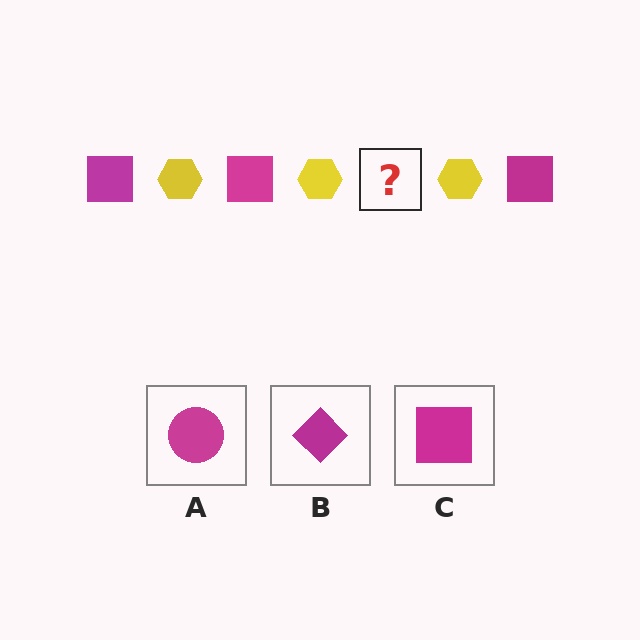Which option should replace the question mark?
Option C.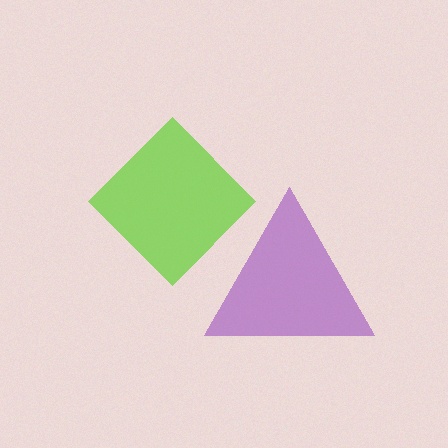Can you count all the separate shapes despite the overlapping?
Yes, there are 2 separate shapes.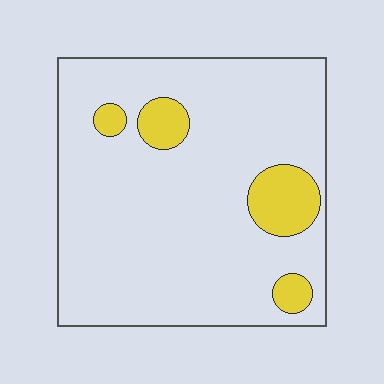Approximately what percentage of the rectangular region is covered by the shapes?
Approximately 10%.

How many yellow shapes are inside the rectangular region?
4.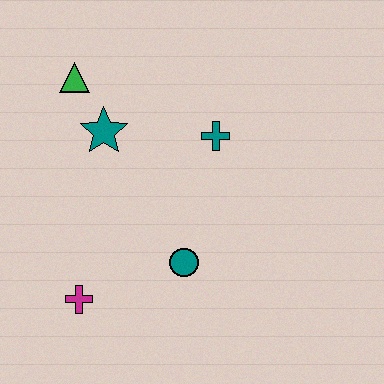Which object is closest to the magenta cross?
The teal circle is closest to the magenta cross.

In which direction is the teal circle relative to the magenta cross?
The teal circle is to the right of the magenta cross.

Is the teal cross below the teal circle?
No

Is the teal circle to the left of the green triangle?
No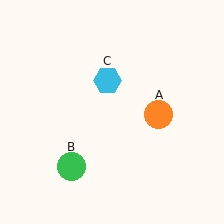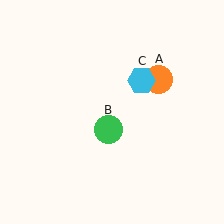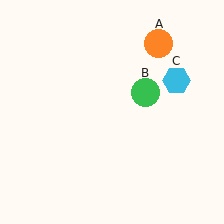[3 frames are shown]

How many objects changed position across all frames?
3 objects changed position: orange circle (object A), green circle (object B), cyan hexagon (object C).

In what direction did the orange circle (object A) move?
The orange circle (object A) moved up.